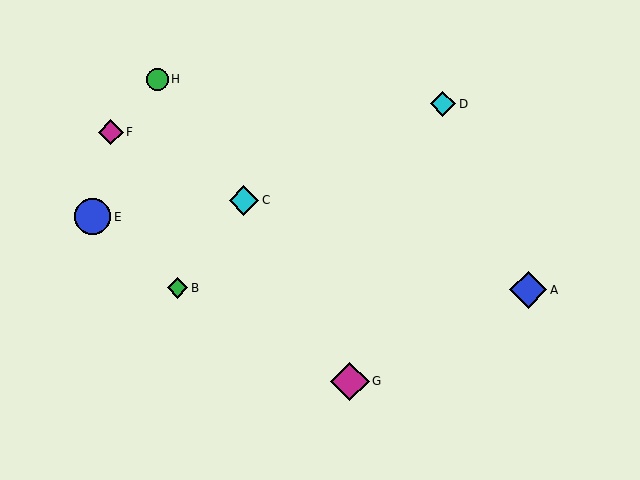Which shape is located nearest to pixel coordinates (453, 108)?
The cyan diamond (labeled D) at (443, 104) is nearest to that location.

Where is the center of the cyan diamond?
The center of the cyan diamond is at (443, 104).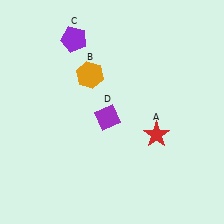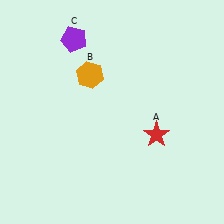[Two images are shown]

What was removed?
The purple diamond (D) was removed in Image 2.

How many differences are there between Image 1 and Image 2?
There is 1 difference between the two images.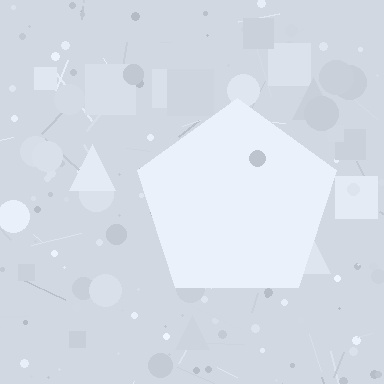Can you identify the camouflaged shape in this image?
The camouflaged shape is a pentagon.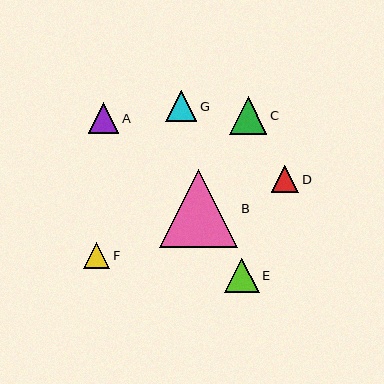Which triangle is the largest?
Triangle B is the largest with a size of approximately 78 pixels.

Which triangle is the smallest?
Triangle F is the smallest with a size of approximately 26 pixels.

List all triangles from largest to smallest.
From largest to smallest: B, C, E, G, A, D, F.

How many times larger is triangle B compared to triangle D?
Triangle B is approximately 2.9 times the size of triangle D.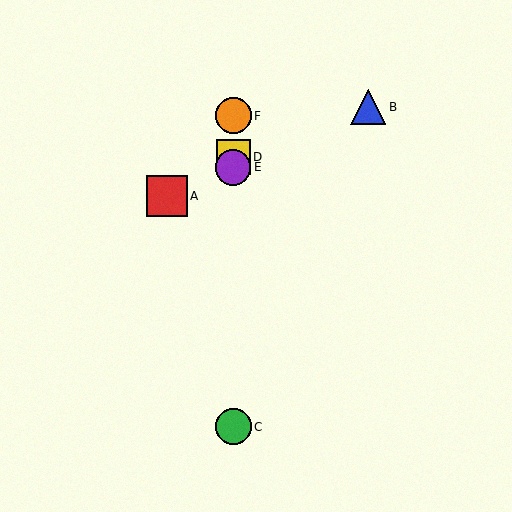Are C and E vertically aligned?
Yes, both are at x≈233.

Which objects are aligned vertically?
Objects C, D, E, F are aligned vertically.